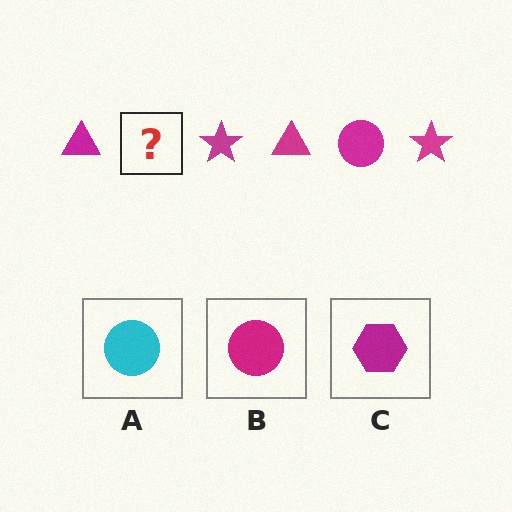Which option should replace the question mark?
Option B.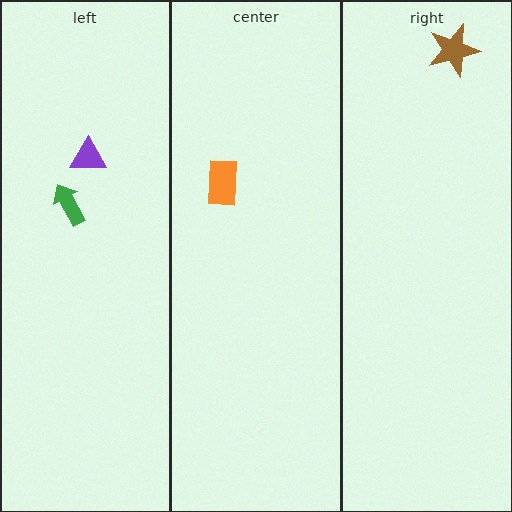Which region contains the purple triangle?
The left region.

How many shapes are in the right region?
1.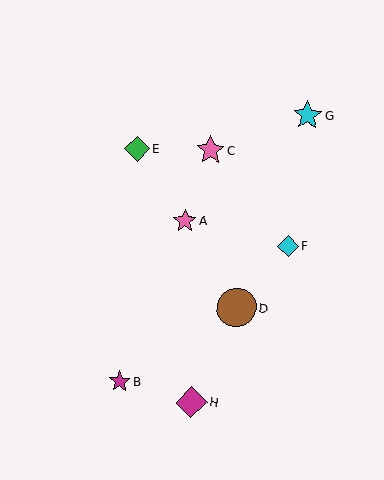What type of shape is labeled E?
Shape E is a green diamond.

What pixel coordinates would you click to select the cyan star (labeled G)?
Click at (307, 115) to select the cyan star G.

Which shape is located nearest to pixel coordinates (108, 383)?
The magenta star (labeled B) at (120, 381) is nearest to that location.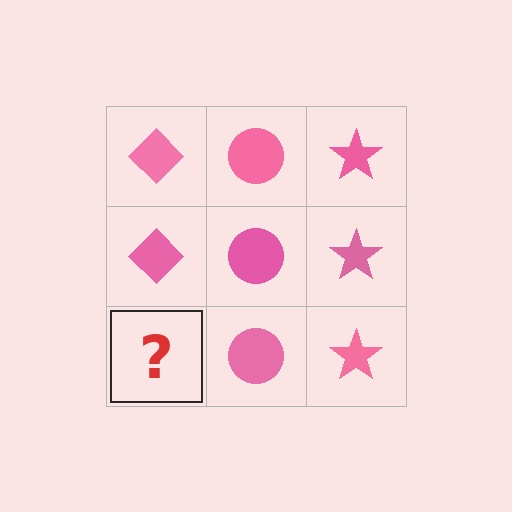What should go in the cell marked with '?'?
The missing cell should contain a pink diamond.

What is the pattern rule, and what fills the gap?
The rule is that each column has a consistent shape. The gap should be filled with a pink diamond.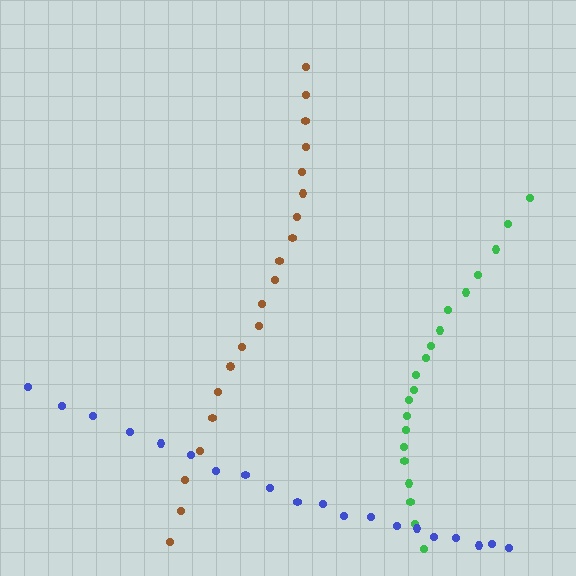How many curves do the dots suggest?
There are 3 distinct paths.